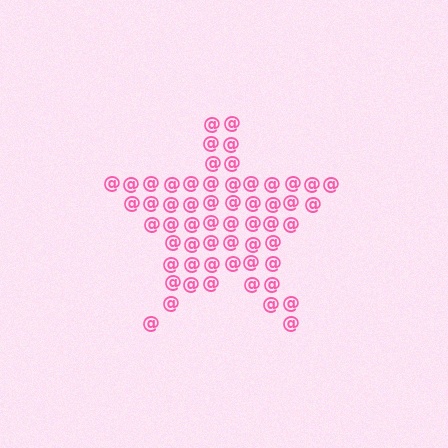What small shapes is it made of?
It is made of small at signs.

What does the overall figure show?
The overall figure shows a star.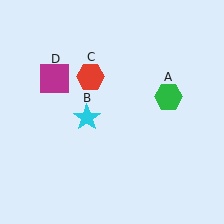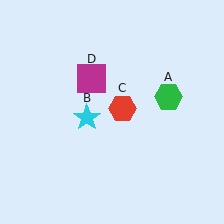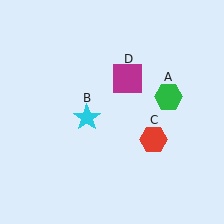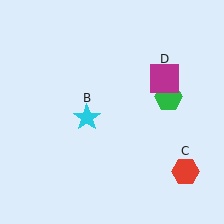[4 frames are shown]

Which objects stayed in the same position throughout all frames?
Green hexagon (object A) and cyan star (object B) remained stationary.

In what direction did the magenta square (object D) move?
The magenta square (object D) moved right.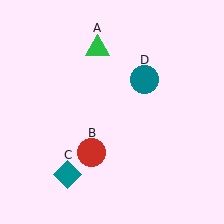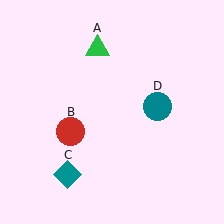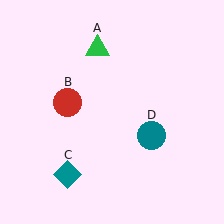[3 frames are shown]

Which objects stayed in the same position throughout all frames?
Green triangle (object A) and teal diamond (object C) remained stationary.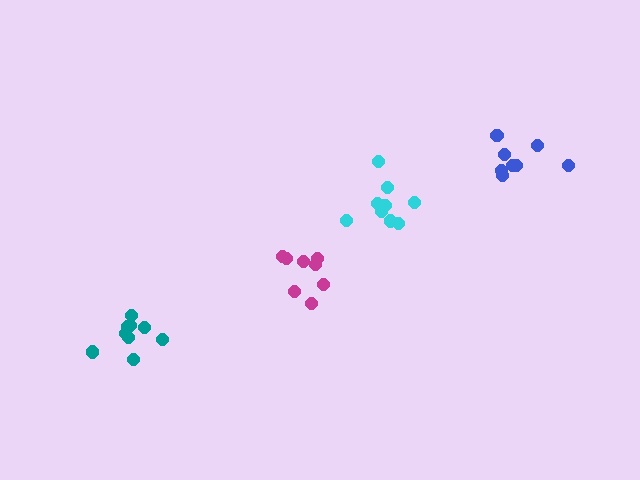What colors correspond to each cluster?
The clusters are colored: blue, magenta, cyan, teal.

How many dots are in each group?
Group 1: 8 dots, Group 2: 8 dots, Group 3: 9 dots, Group 4: 9 dots (34 total).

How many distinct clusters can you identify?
There are 4 distinct clusters.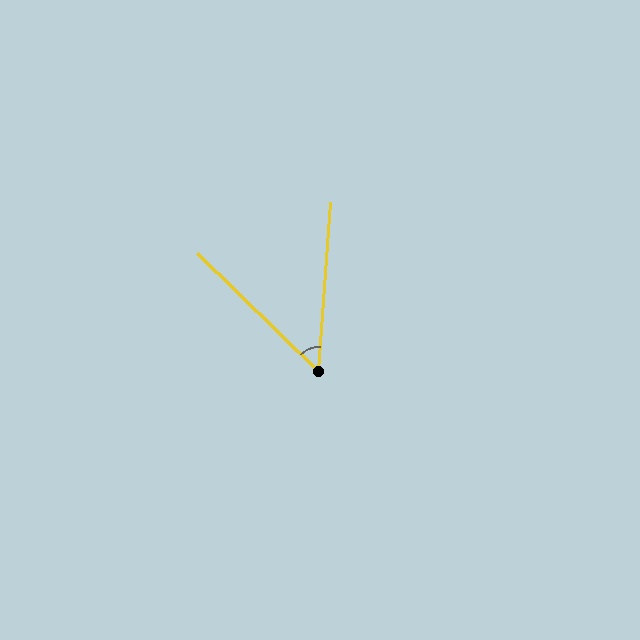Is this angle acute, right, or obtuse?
It is acute.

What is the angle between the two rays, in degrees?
Approximately 49 degrees.